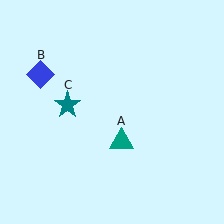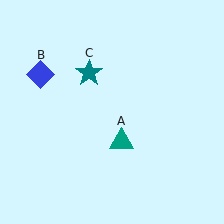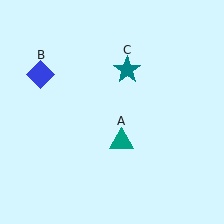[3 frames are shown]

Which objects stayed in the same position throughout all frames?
Teal triangle (object A) and blue diamond (object B) remained stationary.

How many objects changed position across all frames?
1 object changed position: teal star (object C).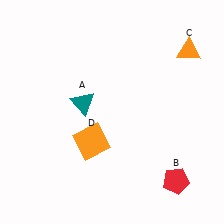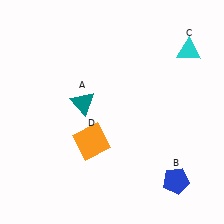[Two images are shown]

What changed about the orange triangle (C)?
In Image 1, C is orange. In Image 2, it changed to cyan.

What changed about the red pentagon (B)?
In Image 1, B is red. In Image 2, it changed to blue.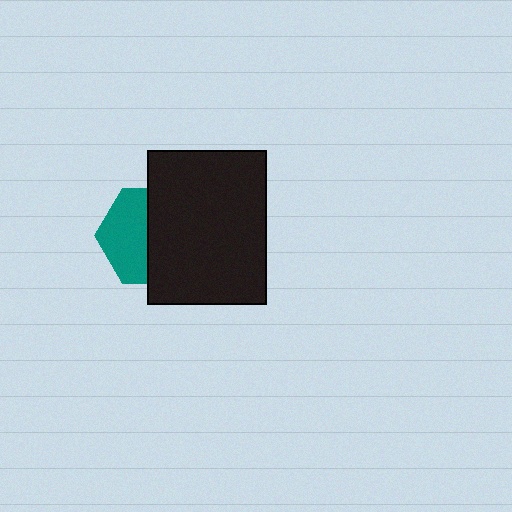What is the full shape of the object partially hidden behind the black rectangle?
The partially hidden object is a teal hexagon.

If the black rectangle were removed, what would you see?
You would see the complete teal hexagon.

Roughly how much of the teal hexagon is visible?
About half of it is visible (roughly 47%).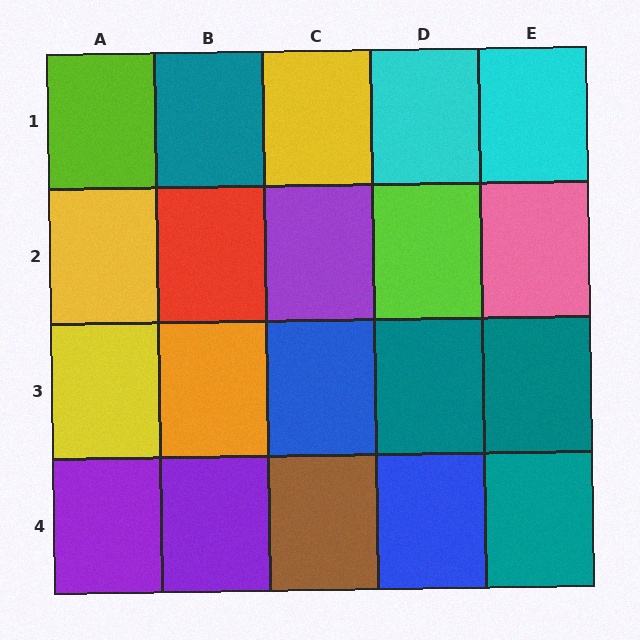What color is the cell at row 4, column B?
Purple.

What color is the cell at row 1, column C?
Yellow.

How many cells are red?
1 cell is red.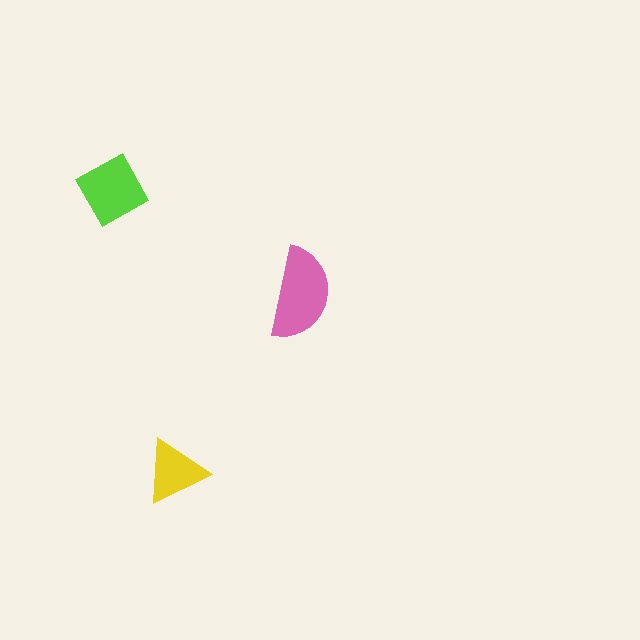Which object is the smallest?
The yellow triangle.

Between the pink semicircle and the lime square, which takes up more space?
The pink semicircle.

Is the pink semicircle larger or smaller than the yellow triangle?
Larger.